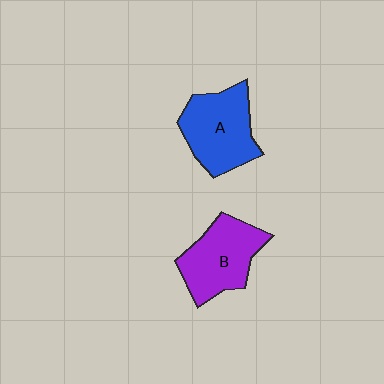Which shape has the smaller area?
Shape B (purple).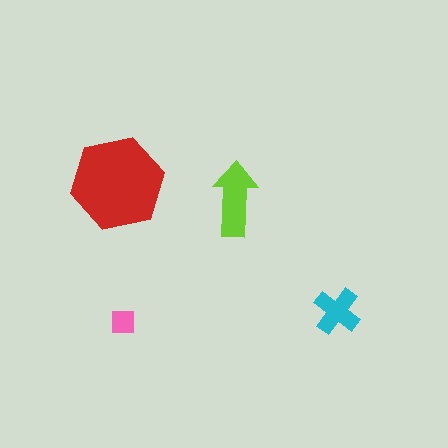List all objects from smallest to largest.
The pink square, the cyan cross, the lime arrow, the red hexagon.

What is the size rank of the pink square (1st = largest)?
4th.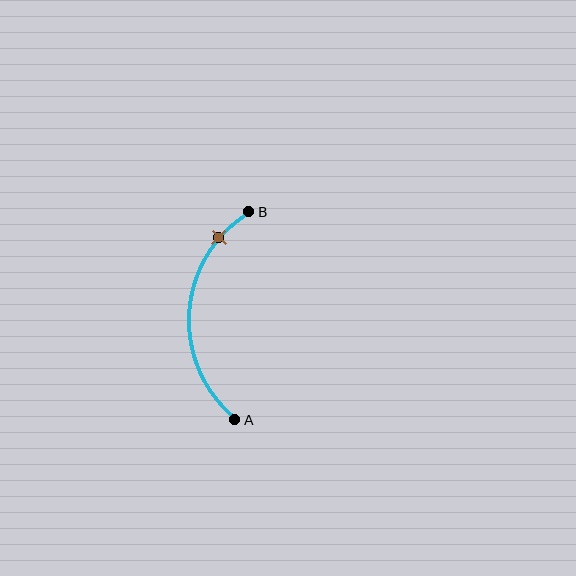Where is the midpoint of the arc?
The arc midpoint is the point on the curve farthest from the straight line joining A and B. It sits to the left of that line.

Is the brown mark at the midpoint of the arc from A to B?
No. The brown mark lies on the arc but is closer to endpoint B. The arc midpoint would be at the point on the curve equidistant along the arc from both A and B.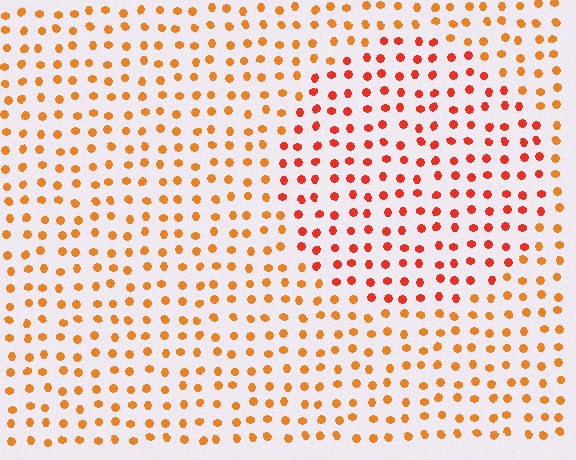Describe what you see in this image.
The image is filled with small orange elements in a uniform arrangement. A circle-shaped region is visible where the elements are tinted to a slightly different hue, forming a subtle color boundary.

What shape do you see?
I see a circle.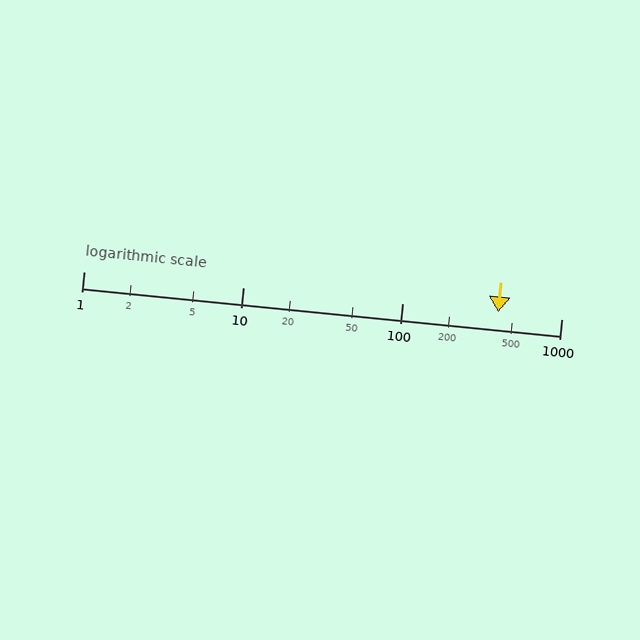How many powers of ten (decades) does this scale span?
The scale spans 3 decades, from 1 to 1000.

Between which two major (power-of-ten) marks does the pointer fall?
The pointer is between 100 and 1000.